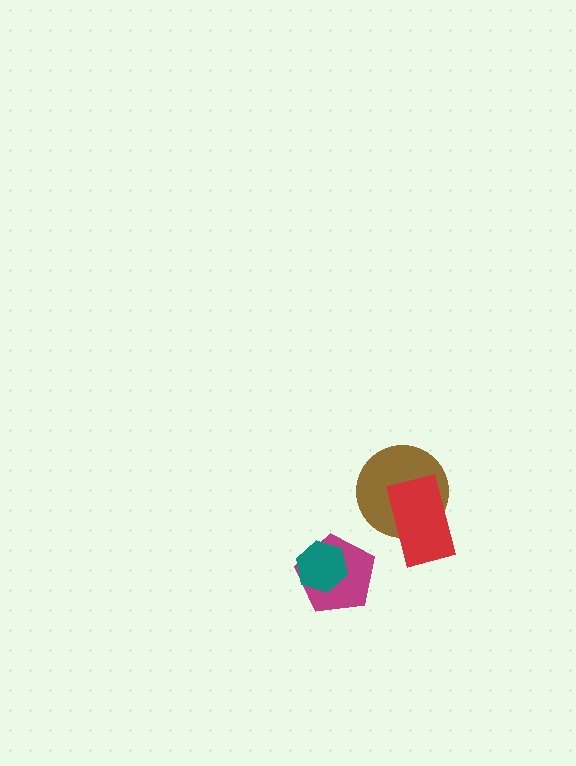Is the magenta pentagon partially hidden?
Yes, it is partially covered by another shape.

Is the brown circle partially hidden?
Yes, it is partially covered by another shape.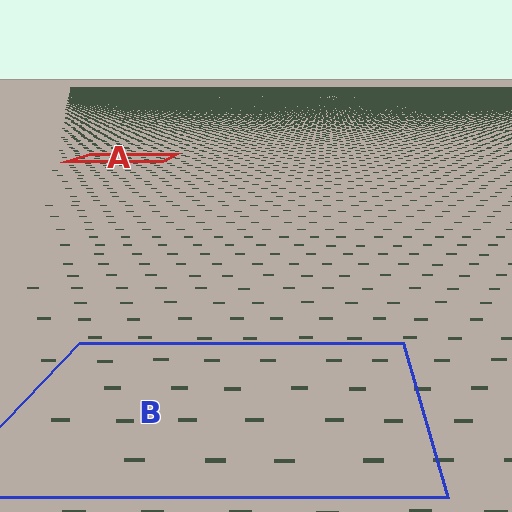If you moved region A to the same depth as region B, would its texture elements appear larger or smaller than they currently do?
They would appear larger. At a closer depth, the same texture elements are projected at a bigger on-screen size.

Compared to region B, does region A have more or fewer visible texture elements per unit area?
Region A has more texture elements per unit area — they are packed more densely because it is farther away.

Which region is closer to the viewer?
Region B is closer. The texture elements there are larger and more spread out.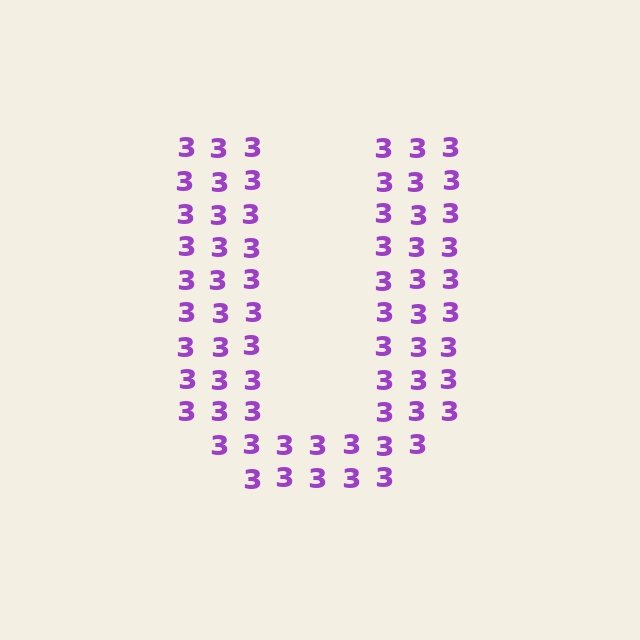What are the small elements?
The small elements are digit 3's.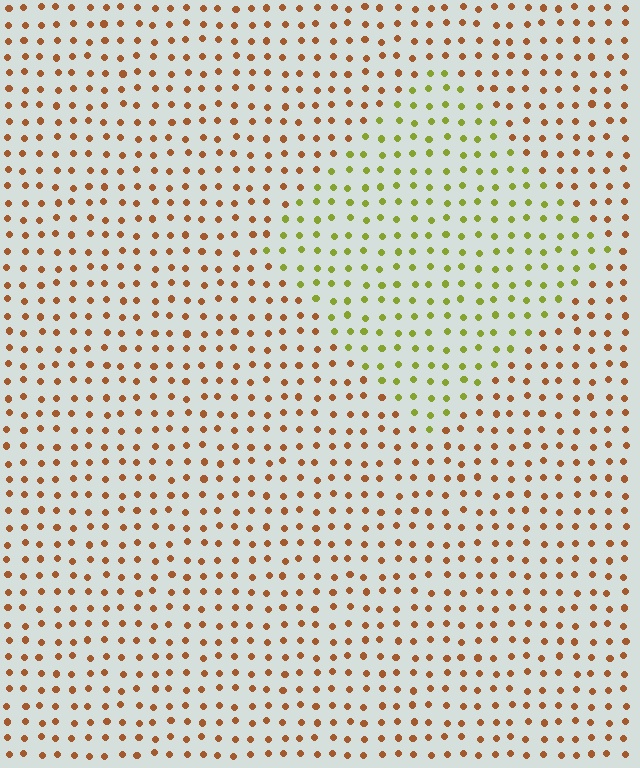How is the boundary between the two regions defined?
The boundary is defined purely by a slight shift in hue (about 54 degrees). Spacing, size, and orientation are identical on both sides.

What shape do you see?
I see a diamond.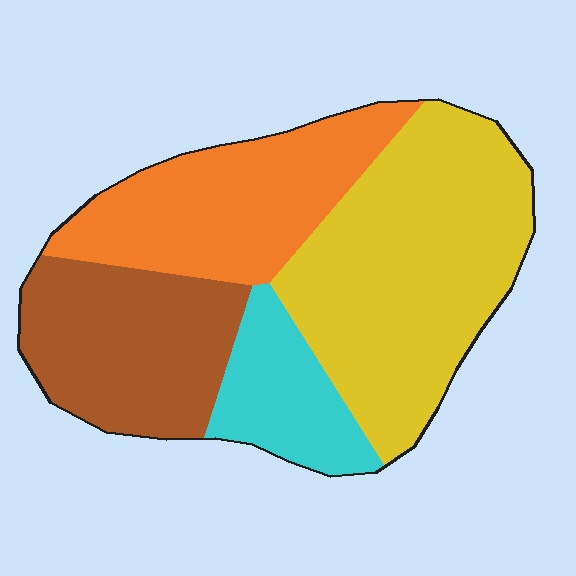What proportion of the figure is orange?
Orange takes up about one quarter (1/4) of the figure.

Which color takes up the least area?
Cyan, at roughly 15%.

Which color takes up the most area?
Yellow, at roughly 40%.